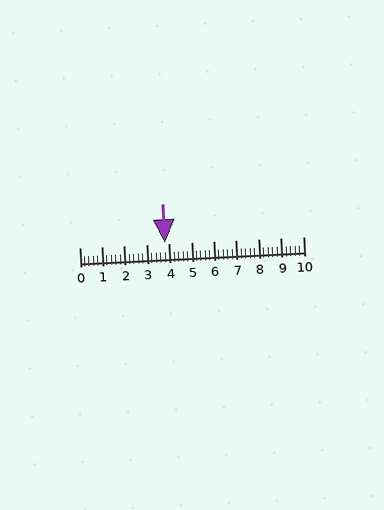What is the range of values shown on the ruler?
The ruler shows values from 0 to 10.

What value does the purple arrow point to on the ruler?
The purple arrow points to approximately 3.8.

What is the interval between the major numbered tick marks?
The major tick marks are spaced 1 units apart.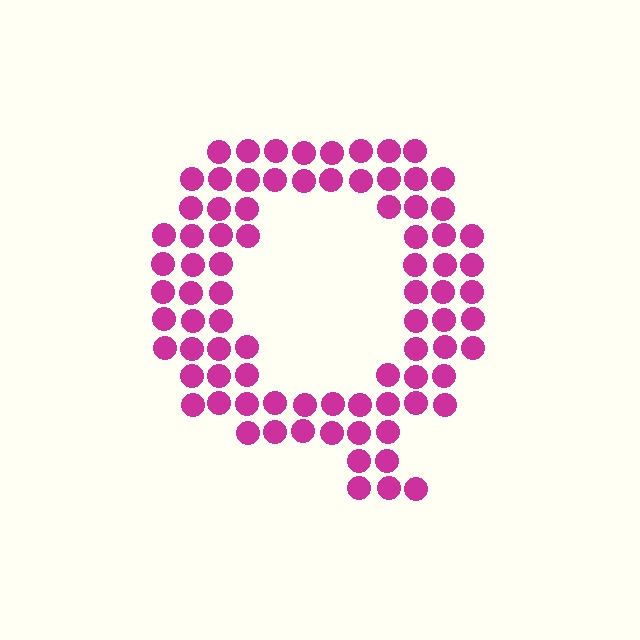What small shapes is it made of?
It is made of small circles.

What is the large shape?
The large shape is the letter Q.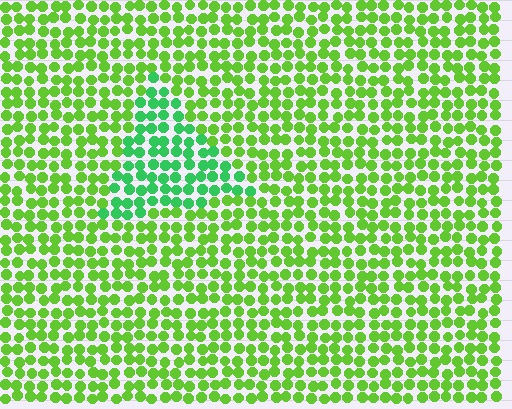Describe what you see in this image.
The image is filled with small lime elements in a uniform arrangement. A triangle-shaped region is visible where the elements are tinted to a slightly different hue, forming a subtle color boundary.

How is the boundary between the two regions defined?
The boundary is defined purely by a slight shift in hue (about 36 degrees). Spacing, size, and orientation are identical on both sides.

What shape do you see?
I see a triangle.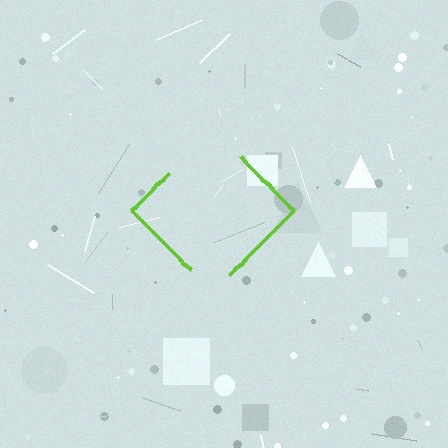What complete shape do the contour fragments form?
The contour fragments form a diamond.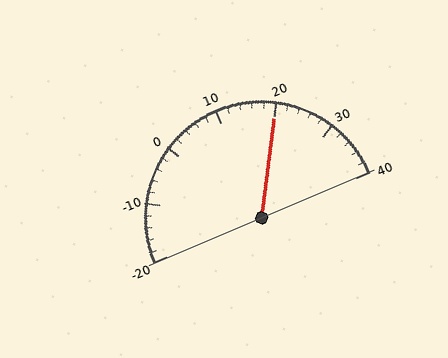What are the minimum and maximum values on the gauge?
The gauge ranges from -20 to 40.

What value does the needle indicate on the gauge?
The needle indicates approximately 20.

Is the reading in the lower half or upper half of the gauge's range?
The reading is in the upper half of the range (-20 to 40).